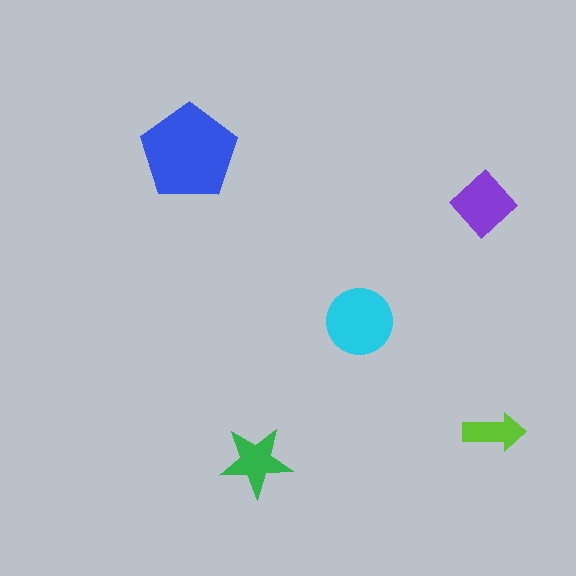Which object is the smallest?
The lime arrow.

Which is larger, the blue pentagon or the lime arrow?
The blue pentagon.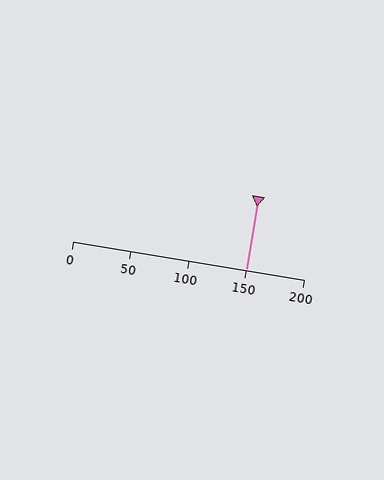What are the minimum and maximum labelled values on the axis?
The axis runs from 0 to 200.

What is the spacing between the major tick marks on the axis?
The major ticks are spaced 50 apart.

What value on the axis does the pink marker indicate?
The marker indicates approximately 150.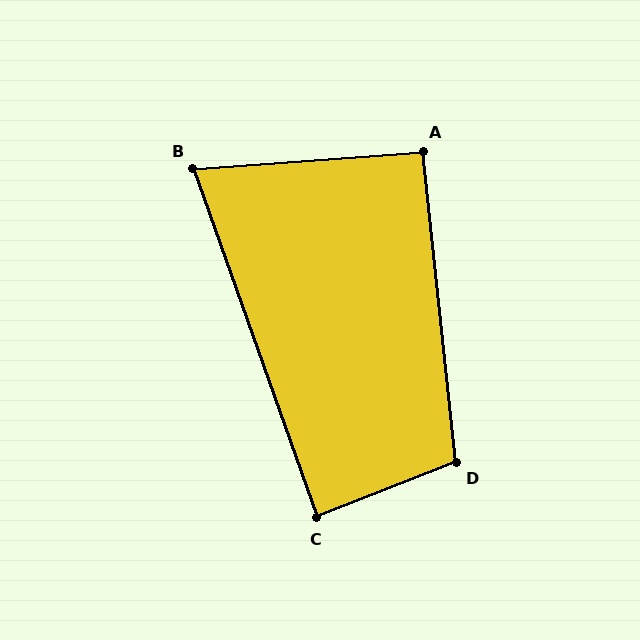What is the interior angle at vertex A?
Approximately 92 degrees (approximately right).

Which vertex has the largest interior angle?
D, at approximately 105 degrees.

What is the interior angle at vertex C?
Approximately 88 degrees (approximately right).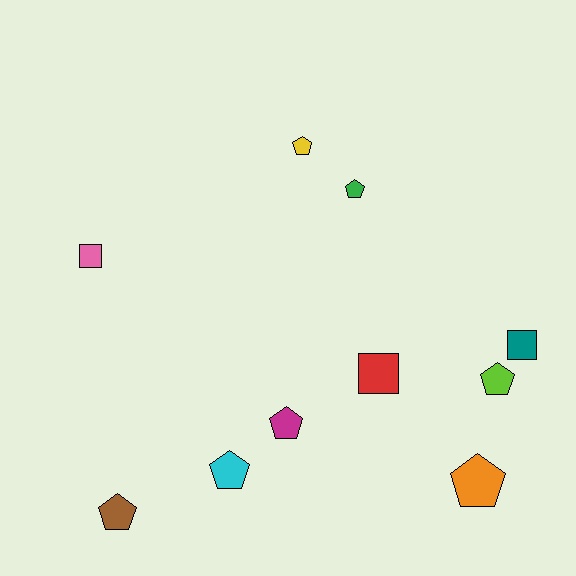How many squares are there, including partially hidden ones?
There are 3 squares.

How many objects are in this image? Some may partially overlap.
There are 10 objects.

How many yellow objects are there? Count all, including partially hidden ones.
There is 1 yellow object.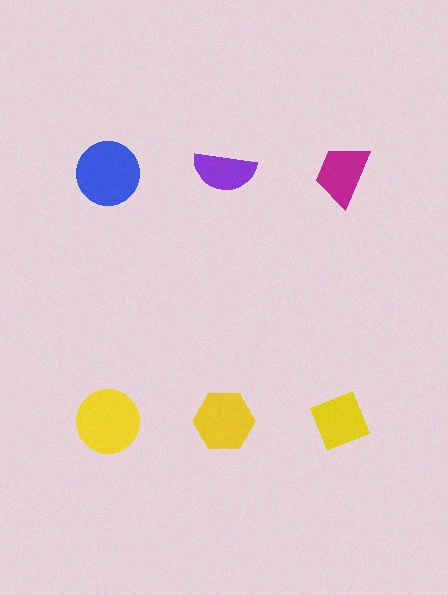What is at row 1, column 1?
A blue circle.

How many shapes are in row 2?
3 shapes.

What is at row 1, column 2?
A purple semicircle.